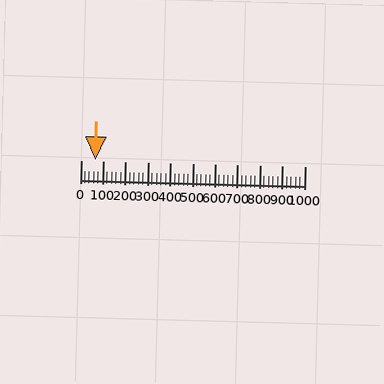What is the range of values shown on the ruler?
The ruler shows values from 0 to 1000.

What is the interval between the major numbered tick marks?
The major tick marks are spaced 100 units apart.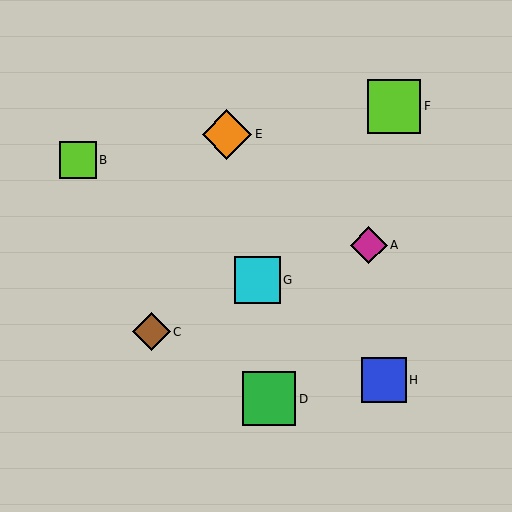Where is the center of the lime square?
The center of the lime square is at (78, 160).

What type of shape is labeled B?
Shape B is a lime square.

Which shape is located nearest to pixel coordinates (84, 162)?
The lime square (labeled B) at (78, 160) is nearest to that location.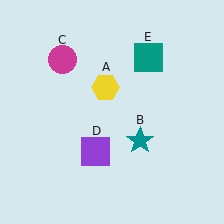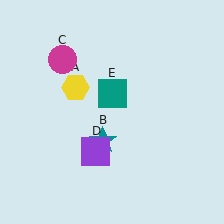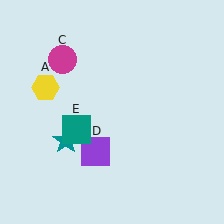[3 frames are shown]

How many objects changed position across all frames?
3 objects changed position: yellow hexagon (object A), teal star (object B), teal square (object E).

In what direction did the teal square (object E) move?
The teal square (object E) moved down and to the left.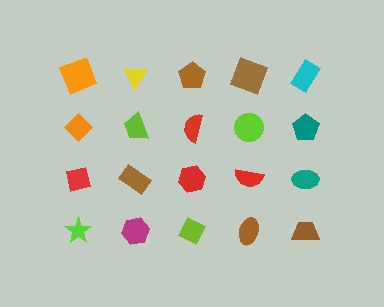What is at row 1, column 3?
A brown pentagon.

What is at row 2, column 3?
A red semicircle.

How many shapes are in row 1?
5 shapes.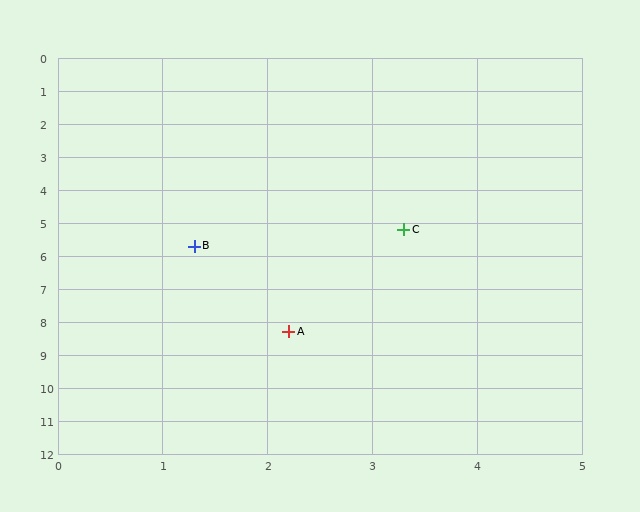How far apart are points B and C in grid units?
Points B and C are about 2.1 grid units apart.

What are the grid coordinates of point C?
Point C is at approximately (3.3, 5.2).